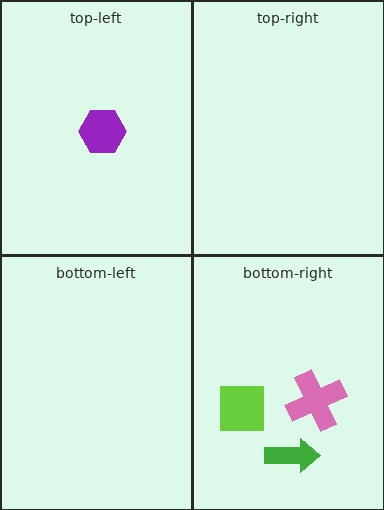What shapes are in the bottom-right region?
The green arrow, the lime square, the pink cross.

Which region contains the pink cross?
The bottom-right region.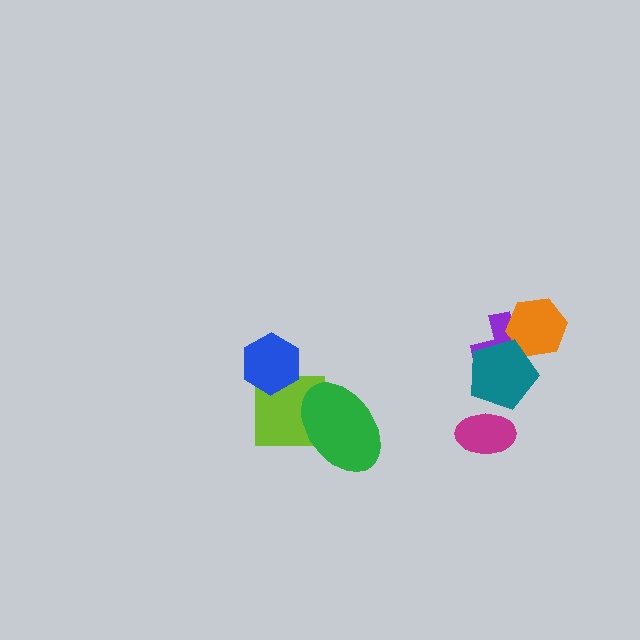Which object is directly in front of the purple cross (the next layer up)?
The orange hexagon is directly in front of the purple cross.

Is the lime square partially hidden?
Yes, it is partially covered by another shape.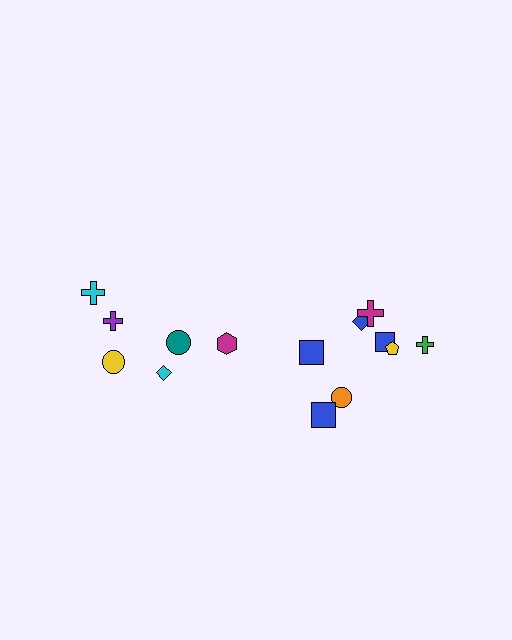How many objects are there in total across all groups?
There are 14 objects.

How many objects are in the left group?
There are 6 objects.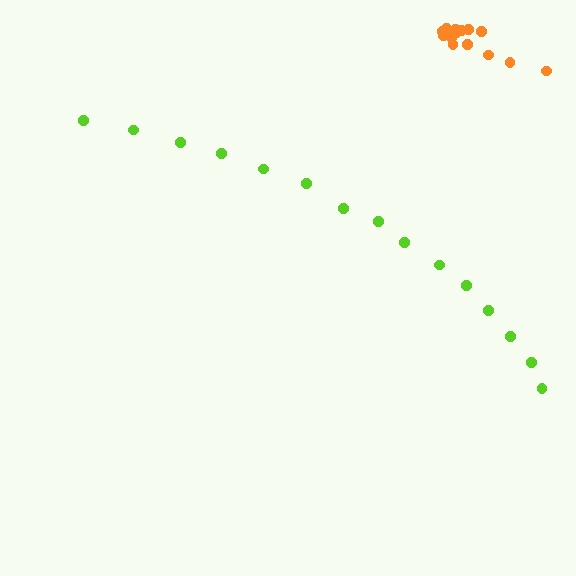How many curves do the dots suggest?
There are 2 distinct paths.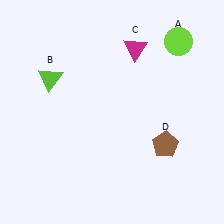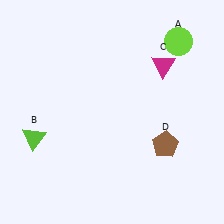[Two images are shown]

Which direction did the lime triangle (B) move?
The lime triangle (B) moved down.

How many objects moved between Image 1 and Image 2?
2 objects moved between the two images.